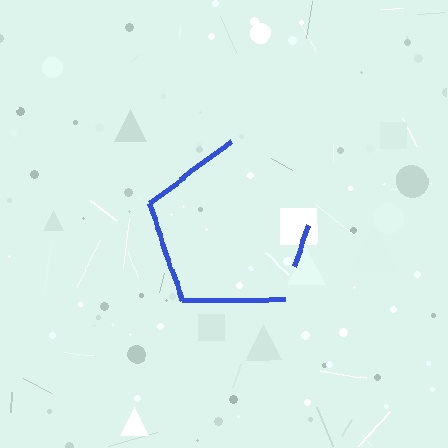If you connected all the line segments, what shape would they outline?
They would outline a pentagon.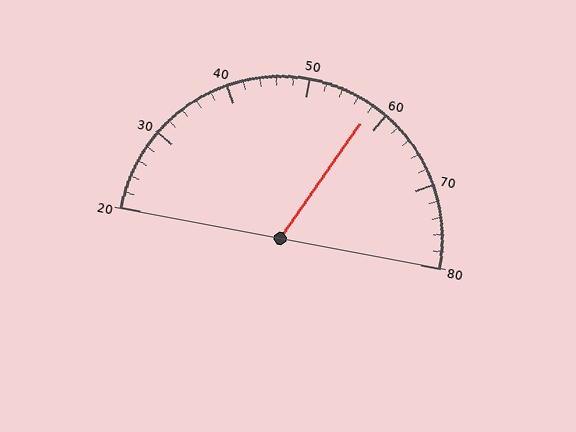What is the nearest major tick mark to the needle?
The nearest major tick mark is 60.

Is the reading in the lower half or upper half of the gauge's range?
The reading is in the upper half of the range (20 to 80).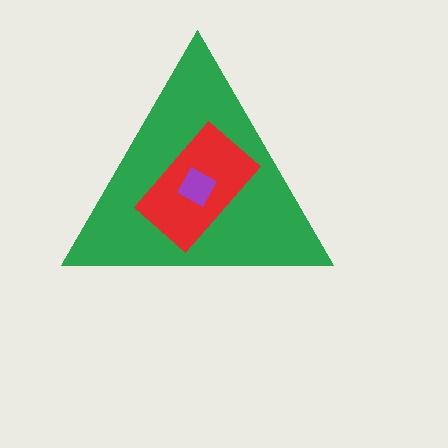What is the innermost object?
The purple square.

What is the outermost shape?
The green triangle.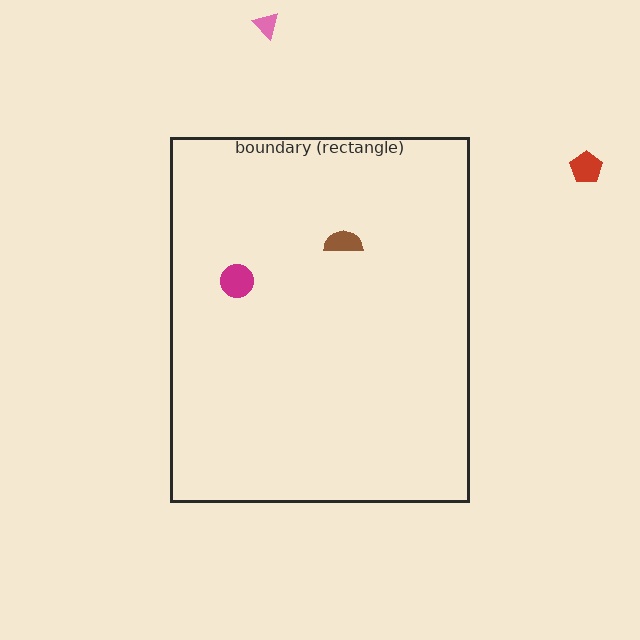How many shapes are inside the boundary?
2 inside, 2 outside.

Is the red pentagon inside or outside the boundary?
Outside.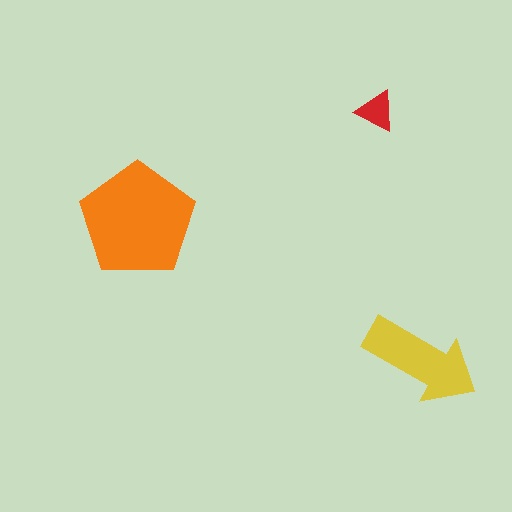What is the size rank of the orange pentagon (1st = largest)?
1st.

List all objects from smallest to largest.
The red triangle, the yellow arrow, the orange pentagon.